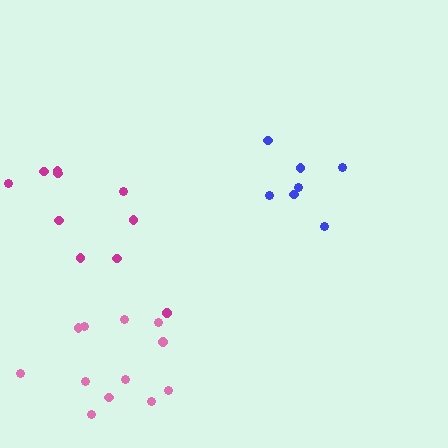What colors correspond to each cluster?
The clusters are colored: magenta, blue, pink.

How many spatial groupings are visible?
There are 3 spatial groupings.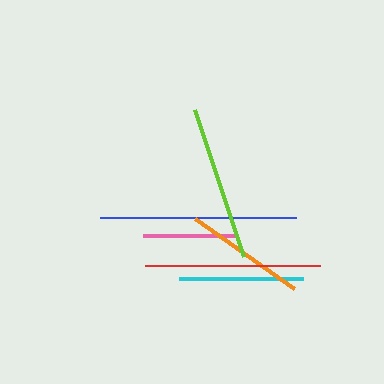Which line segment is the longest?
The blue line is the longest at approximately 197 pixels.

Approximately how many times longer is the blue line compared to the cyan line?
The blue line is approximately 1.6 times the length of the cyan line.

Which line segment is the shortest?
The pink line is the shortest at approximately 91 pixels.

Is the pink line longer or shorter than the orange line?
The orange line is longer than the pink line.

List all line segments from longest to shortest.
From longest to shortest: blue, red, lime, cyan, orange, pink.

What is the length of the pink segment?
The pink segment is approximately 91 pixels long.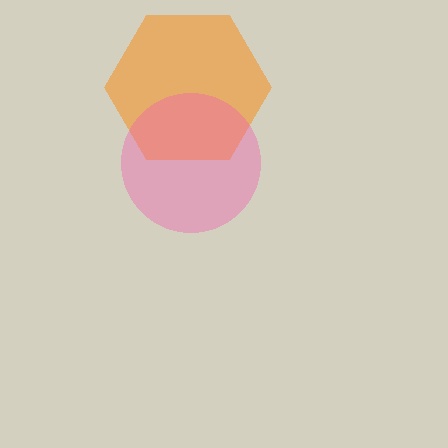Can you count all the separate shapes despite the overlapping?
Yes, there are 2 separate shapes.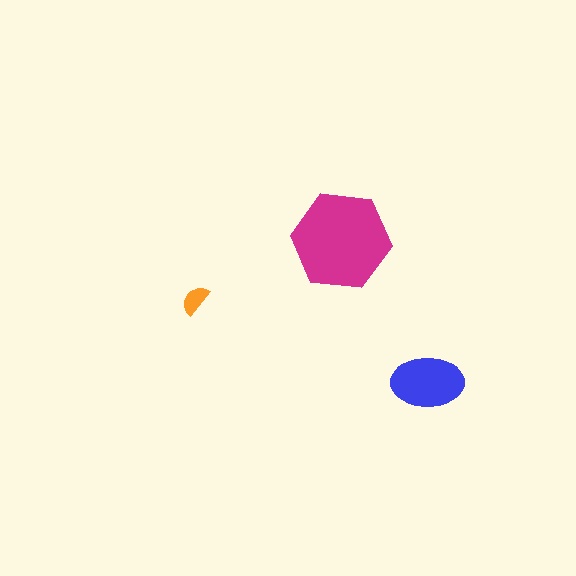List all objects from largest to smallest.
The magenta hexagon, the blue ellipse, the orange semicircle.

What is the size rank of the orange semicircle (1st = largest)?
3rd.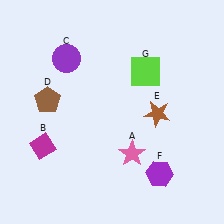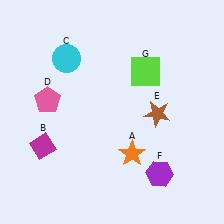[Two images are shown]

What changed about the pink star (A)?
In Image 1, A is pink. In Image 2, it changed to orange.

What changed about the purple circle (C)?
In Image 1, C is purple. In Image 2, it changed to cyan.